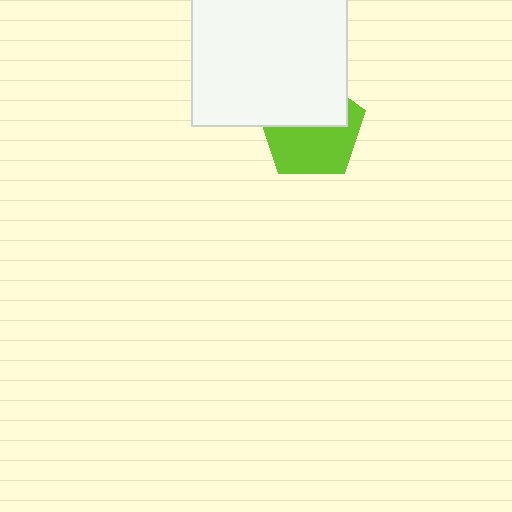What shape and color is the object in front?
The object in front is a white square.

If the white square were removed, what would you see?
You would see the complete lime pentagon.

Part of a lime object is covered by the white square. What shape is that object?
It is a pentagon.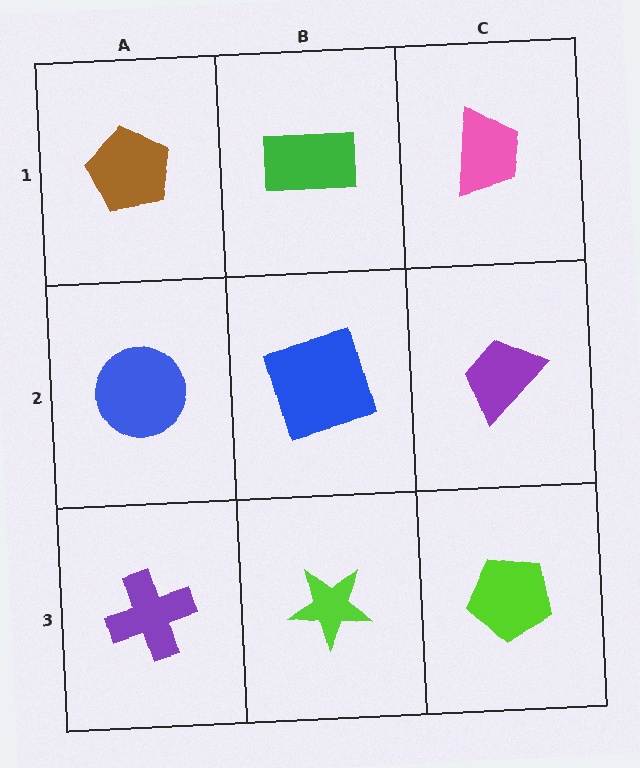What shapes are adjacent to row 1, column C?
A purple trapezoid (row 2, column C), a green rectangle (row 1, column B).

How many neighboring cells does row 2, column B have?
4.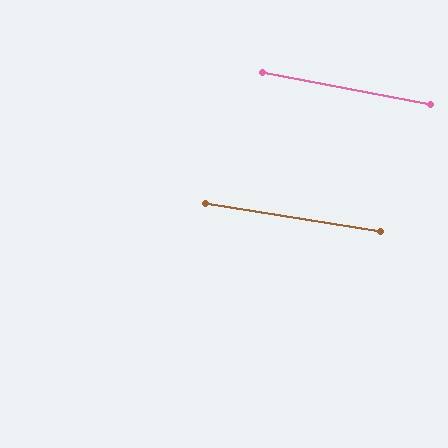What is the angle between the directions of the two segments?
Approximately 2 degrees.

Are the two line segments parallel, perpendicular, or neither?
Parallel — their directions differ by only 1.8°.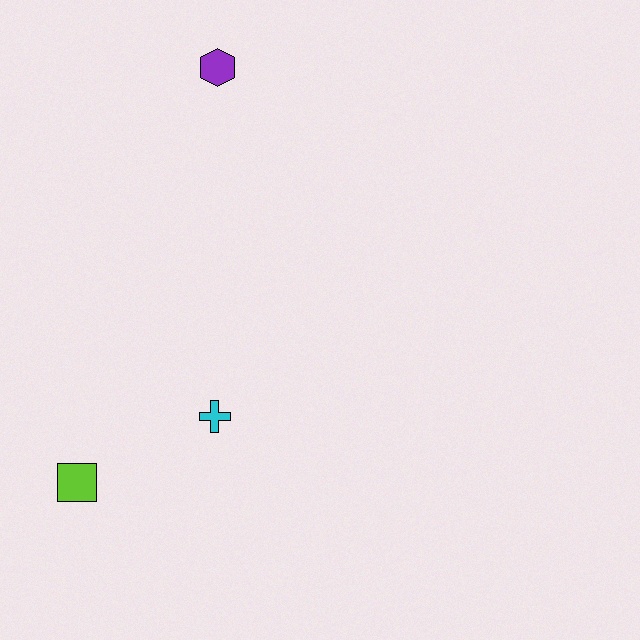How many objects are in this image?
There are 3 objects.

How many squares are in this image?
There is 1 square.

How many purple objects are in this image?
There is 1 purple object.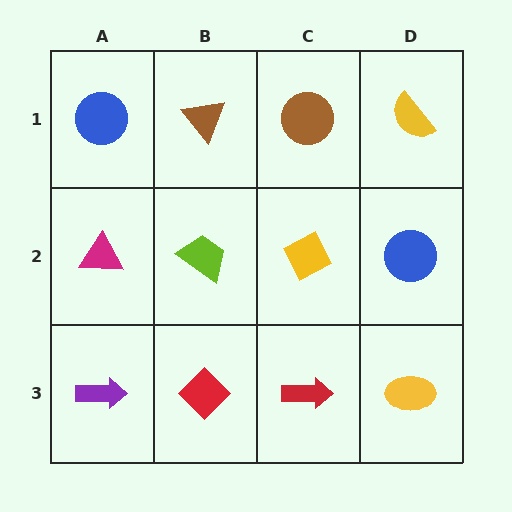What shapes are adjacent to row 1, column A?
A magenta triangle (row 2, column A), a brown triangle (row 1, column B).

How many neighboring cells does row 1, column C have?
3.